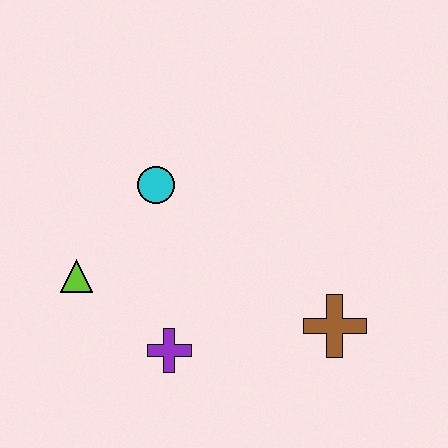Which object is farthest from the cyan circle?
The brown cross is farthest from the cyan circle.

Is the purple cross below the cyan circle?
Yes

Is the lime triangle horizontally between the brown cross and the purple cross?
No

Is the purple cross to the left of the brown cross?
Yes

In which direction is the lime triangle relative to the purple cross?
The lime triangle is to the left of the purple cross.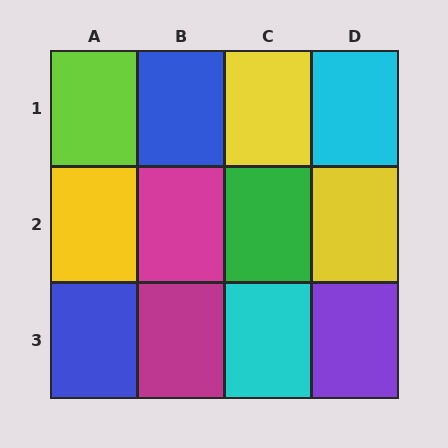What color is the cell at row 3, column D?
Purple.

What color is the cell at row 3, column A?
Blue.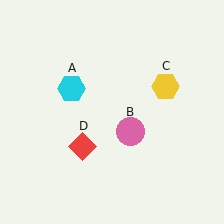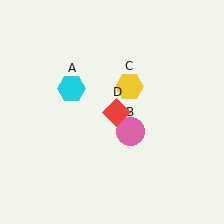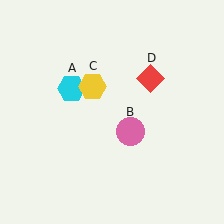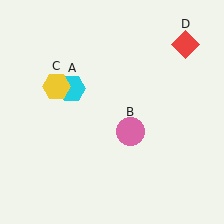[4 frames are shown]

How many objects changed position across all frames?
2 objects changed position: yellow hexagon (object C), red diamond (object D).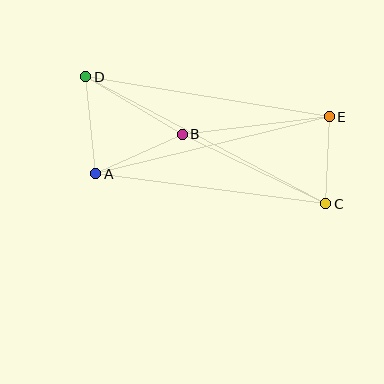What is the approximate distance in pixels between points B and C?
The distance between B and C is approximately 159 pixels.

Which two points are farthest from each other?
Points C and D are farthest from each other.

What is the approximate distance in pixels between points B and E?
The distance between B and E is approximately 148 pixels.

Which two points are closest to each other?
Points C and E are closest to each other.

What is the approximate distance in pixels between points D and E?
The distance between D and E is approximately 247 pixels.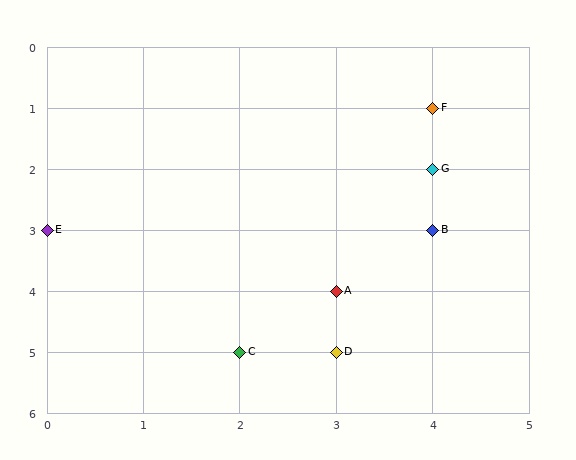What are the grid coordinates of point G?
Point G is at grid coordinates (4, 2).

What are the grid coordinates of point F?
Point F is at grid coordinates (4, 1).